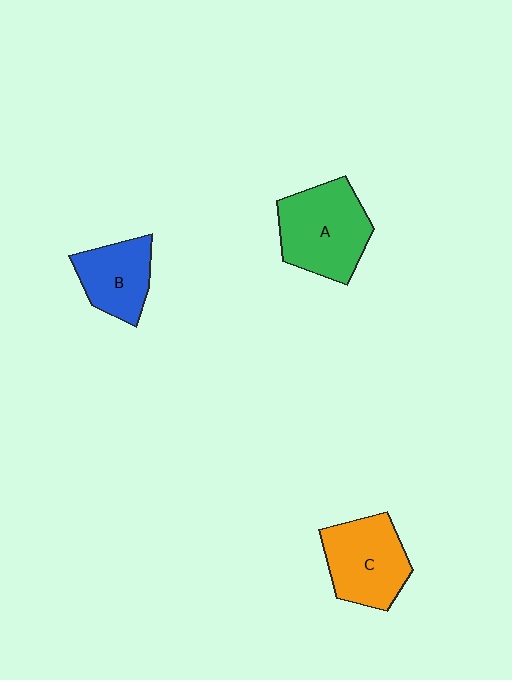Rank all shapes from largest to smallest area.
From largest to smallest: A (green), C (orange), B (blue).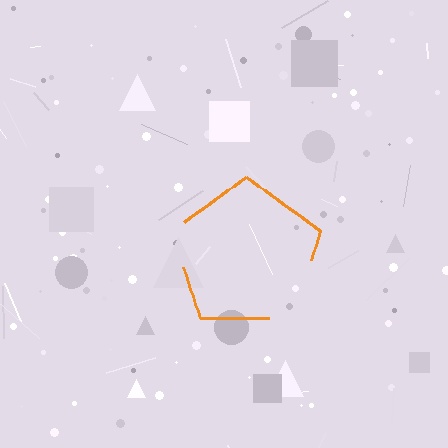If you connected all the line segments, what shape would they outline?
They would outline a pentagon.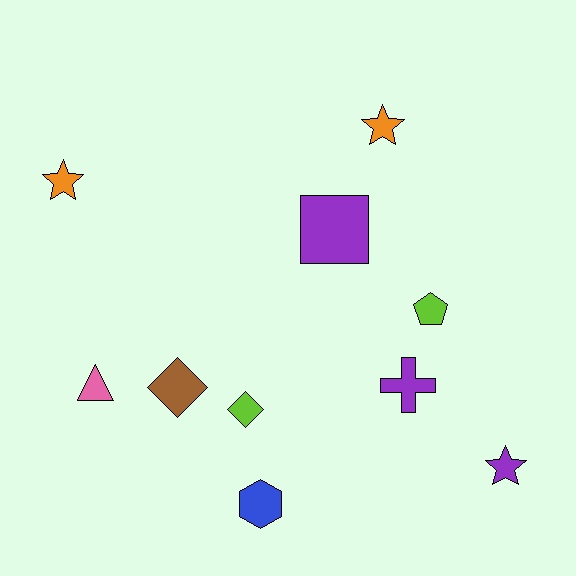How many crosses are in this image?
There is 1 cross.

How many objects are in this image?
There are 10 objects.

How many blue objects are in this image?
There is 1 blue object.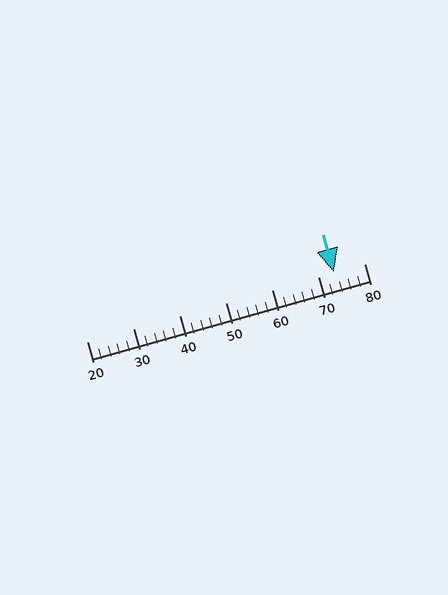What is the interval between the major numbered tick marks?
The major tick marks are spaced 10 units apart.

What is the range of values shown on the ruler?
The ruler shows values from 20 to 80.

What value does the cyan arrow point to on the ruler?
The cyan arrow points to approximately 73.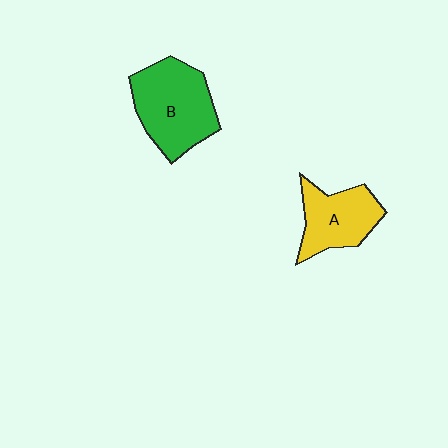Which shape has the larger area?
Shape B (green).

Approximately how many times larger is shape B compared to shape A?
Approximately 1.4 times.